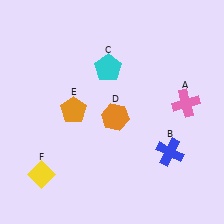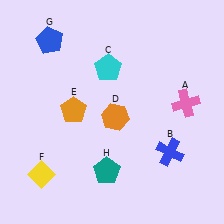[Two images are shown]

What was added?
A blue pentagon (G), a teal pentagon (H) were added in Image 2.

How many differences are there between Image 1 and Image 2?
There are 2 differences between the two images.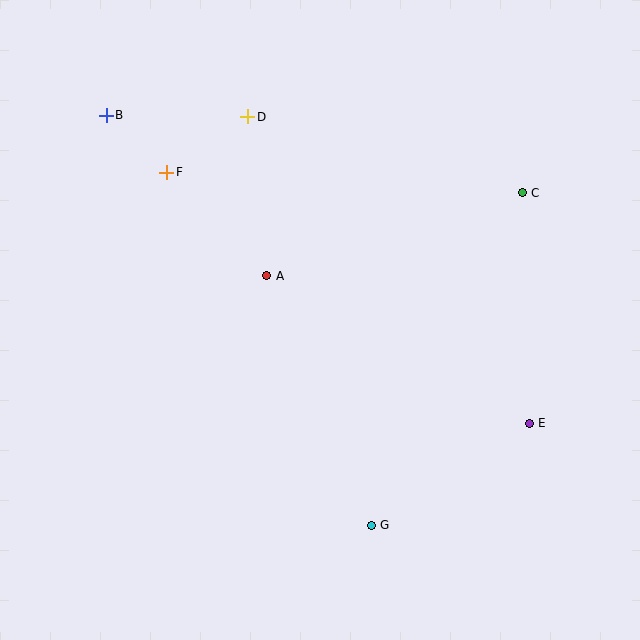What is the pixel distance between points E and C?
The distance between E and C is 231 pixels.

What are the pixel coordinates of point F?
Point F is at (167, 172).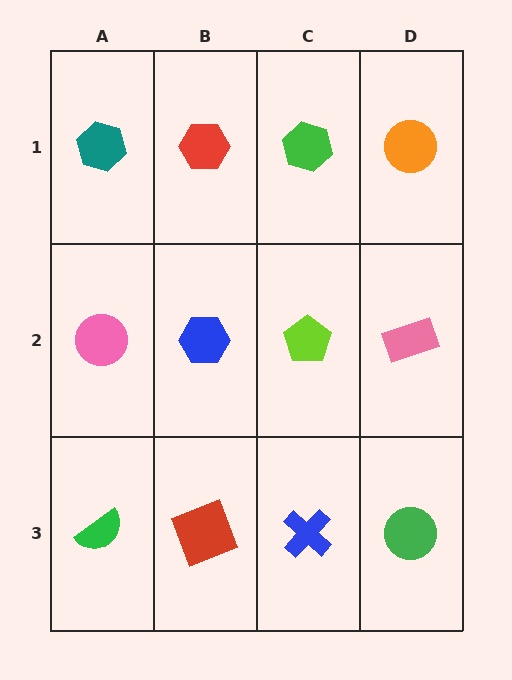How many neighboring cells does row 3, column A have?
2.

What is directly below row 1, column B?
A blue hexagon.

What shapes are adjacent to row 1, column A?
A pink circle (row 2, column A), a red hexagon (row 1, column B).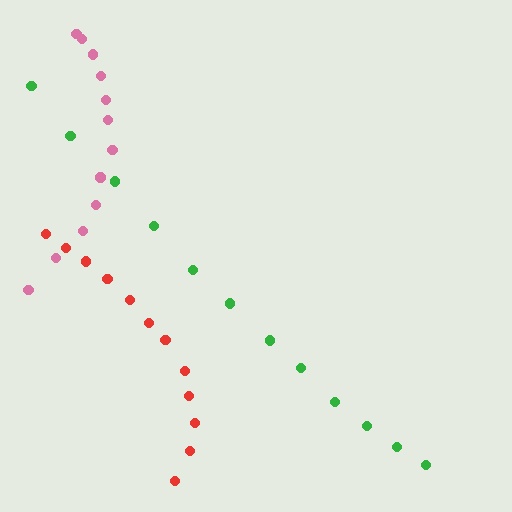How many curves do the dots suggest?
There are 3 distinct paths.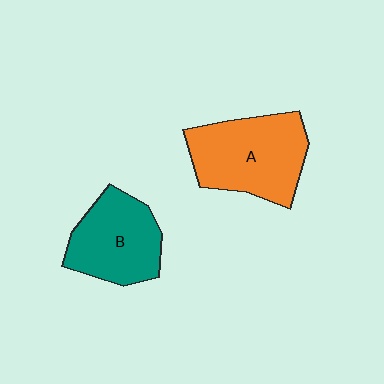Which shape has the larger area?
Shape A (orange).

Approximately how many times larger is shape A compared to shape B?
Approximately 1.2 times.